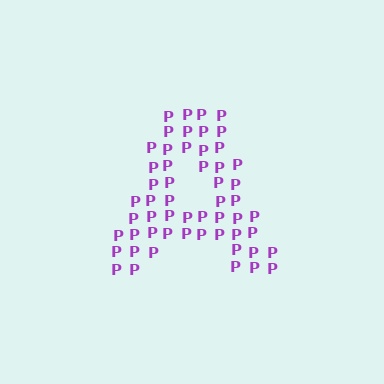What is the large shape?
The large shape is the letter A.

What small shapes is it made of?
It is made of small letter P's.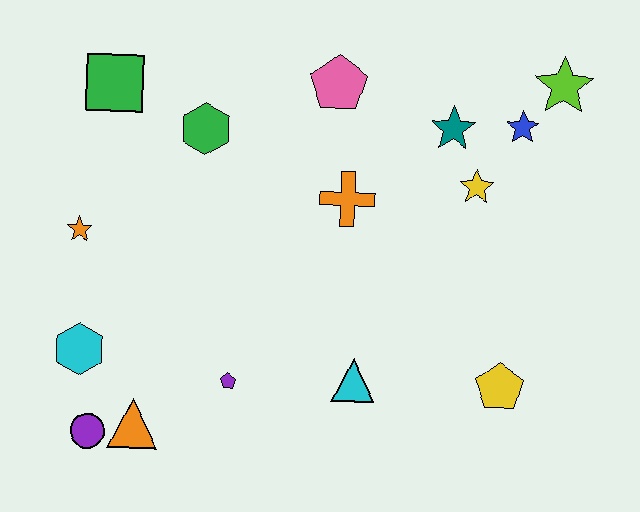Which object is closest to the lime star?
The blue star is closest to the lime star.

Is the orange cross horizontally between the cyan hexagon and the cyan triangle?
Yes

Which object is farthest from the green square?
The yellow pentagon is farthest from the green square.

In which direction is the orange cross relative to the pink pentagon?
The orange cross is below the pink pentagon.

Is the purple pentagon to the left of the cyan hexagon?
No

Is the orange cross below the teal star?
Yes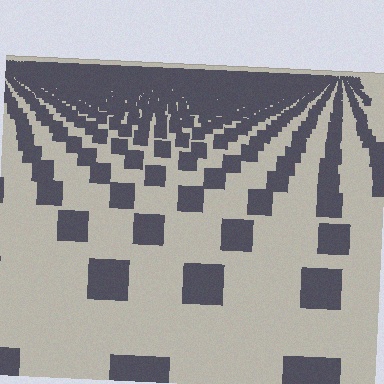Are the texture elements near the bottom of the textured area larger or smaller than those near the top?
Larger. Near the bottom, elements are closer to the viewer and appear at a bigger on-screen size.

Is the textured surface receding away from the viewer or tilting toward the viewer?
The surface is receding away from the viewer. Texture elements get smaller and denser toward the top.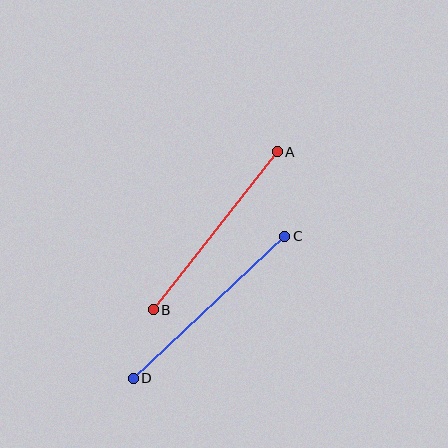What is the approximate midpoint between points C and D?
The midpoint is at approximately (209, 307) pixels.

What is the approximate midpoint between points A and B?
The midpoint is at approximately (215, 231) pixels.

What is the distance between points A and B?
The distance is approximately 201 pixels.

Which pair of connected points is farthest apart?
Points C and D are farthest apart.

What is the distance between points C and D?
The distance is approximately 207 pixels.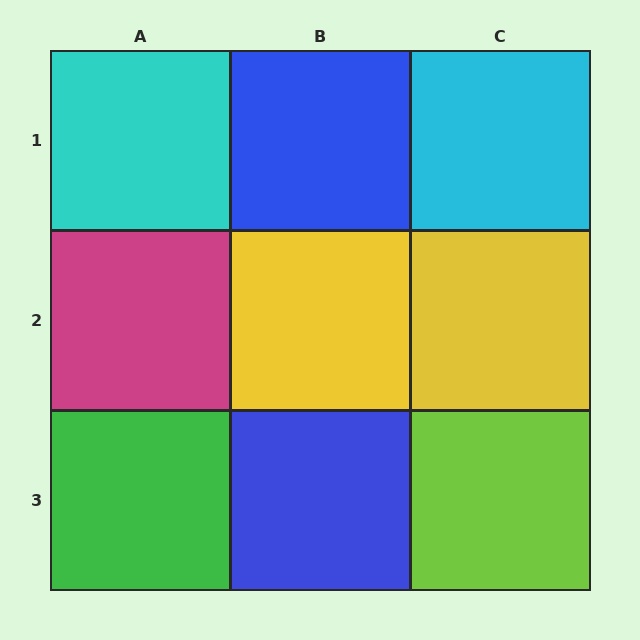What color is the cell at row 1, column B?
Blue.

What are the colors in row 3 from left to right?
Green, blue, lime.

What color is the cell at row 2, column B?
Yellow.